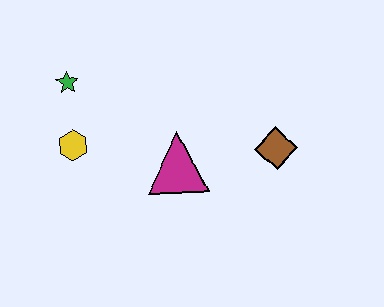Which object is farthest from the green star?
The brown diamond is farthest from the green star.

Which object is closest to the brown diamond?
The magenta triangle is closest to the brown diamond.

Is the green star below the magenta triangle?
No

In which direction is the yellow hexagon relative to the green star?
The yellow hexagon is below the green star.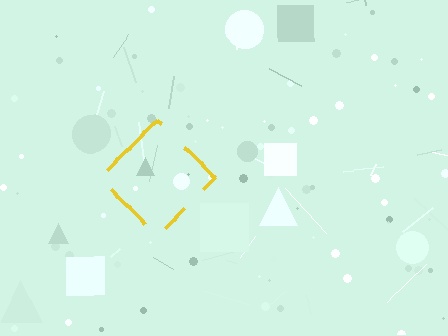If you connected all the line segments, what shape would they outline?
They would outline a diamond.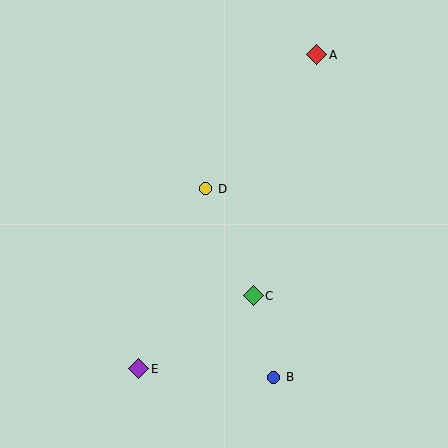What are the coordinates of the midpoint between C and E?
The midpoint between C and E is at (196, 332).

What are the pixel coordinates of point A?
Point A is at (317, 55).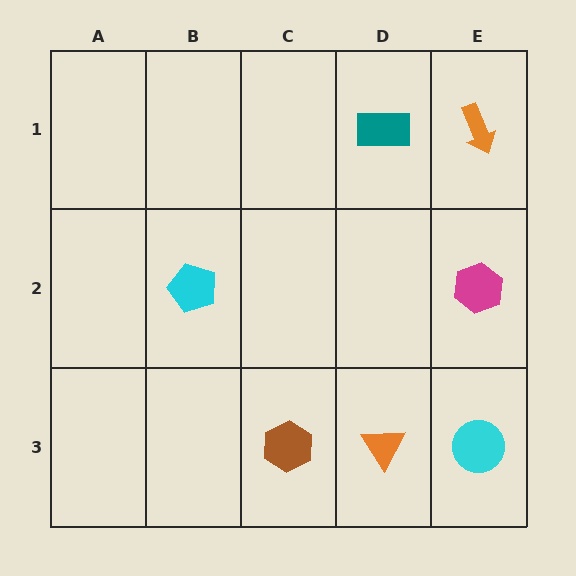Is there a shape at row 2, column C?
No, that cell is empty.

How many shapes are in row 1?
2 shapes.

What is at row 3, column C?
A brown hexagon.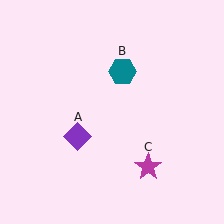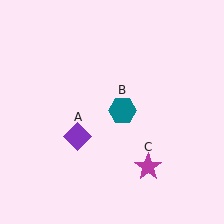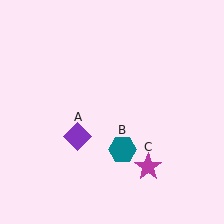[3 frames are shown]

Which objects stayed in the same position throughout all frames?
Purple diamond (object A) and magenta star (object C) remained stationary.